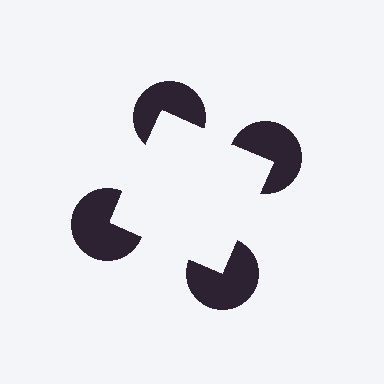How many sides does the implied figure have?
4 sides.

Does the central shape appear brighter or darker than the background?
It typically appears slightly brighter than the background, even though no actual brightness change is drawn.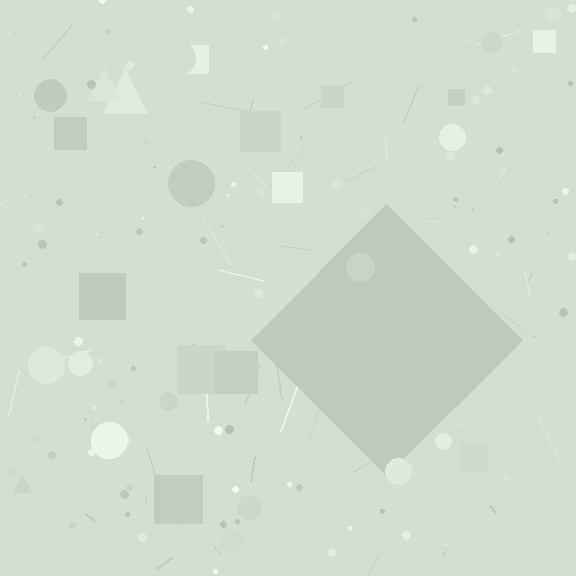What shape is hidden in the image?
A diamond is hidden in the image.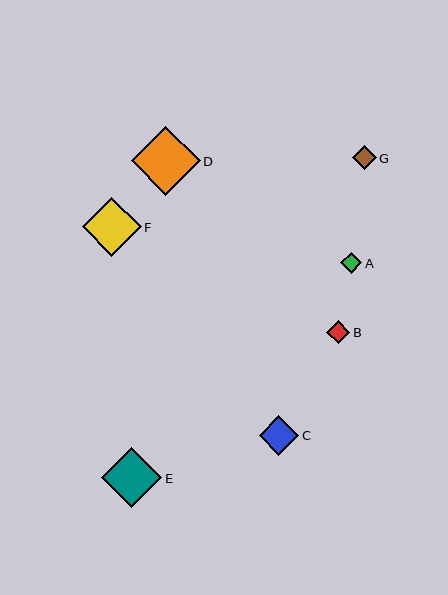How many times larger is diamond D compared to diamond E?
Diamond D is approximately 1.2 times the size of diamond E.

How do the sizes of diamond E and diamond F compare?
Diamond E and diamond F are approximately the same size.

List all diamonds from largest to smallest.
From largest to smallest: D, E, F, C, G, B, A.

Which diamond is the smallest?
Diamond A is the smallest with a size of approximately 21 pixels.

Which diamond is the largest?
Diamond D is the largest with a size of approximately 69 pixels.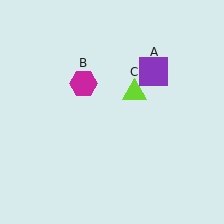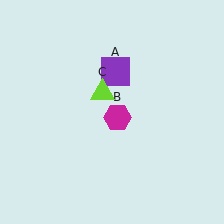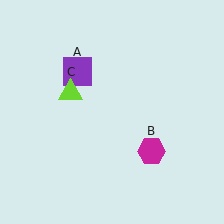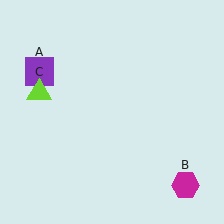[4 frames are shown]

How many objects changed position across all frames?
3 objects changed position: purple square (object A), magenta hexagon (object B), lime triangle (object C).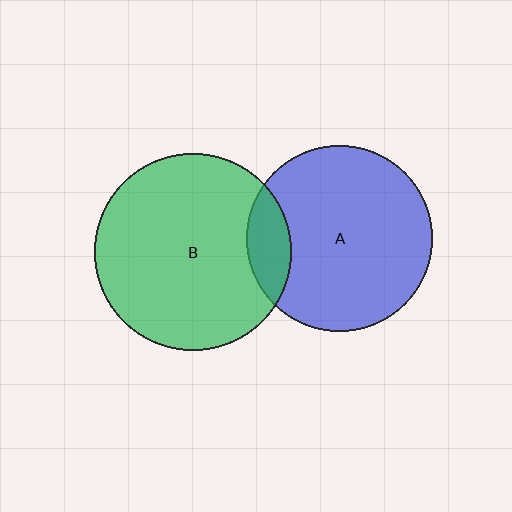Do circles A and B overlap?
Yes.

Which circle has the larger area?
Circle B (green).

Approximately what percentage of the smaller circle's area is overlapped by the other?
Approximately 15%.